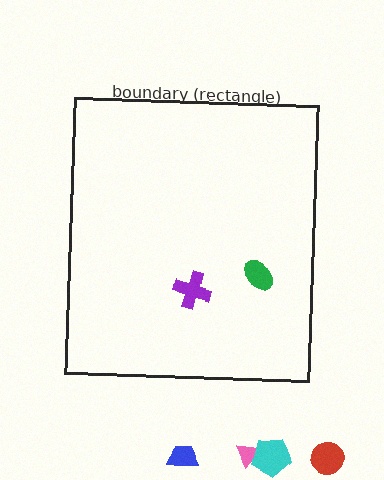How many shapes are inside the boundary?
2 inside, 4 outside.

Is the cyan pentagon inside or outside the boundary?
Outside.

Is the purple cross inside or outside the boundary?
Inside.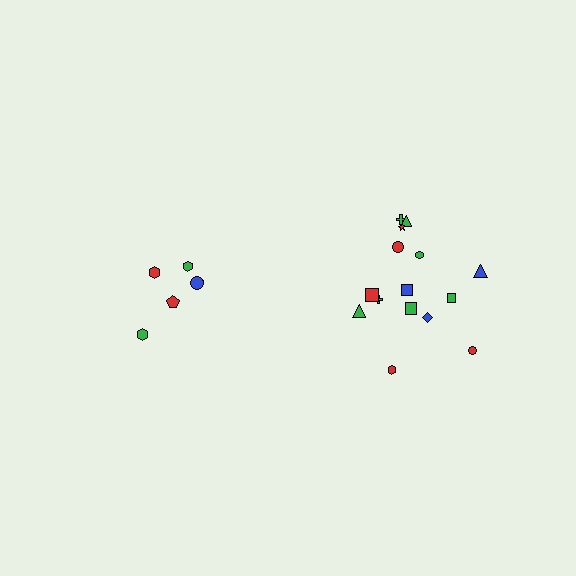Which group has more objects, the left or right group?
The right group.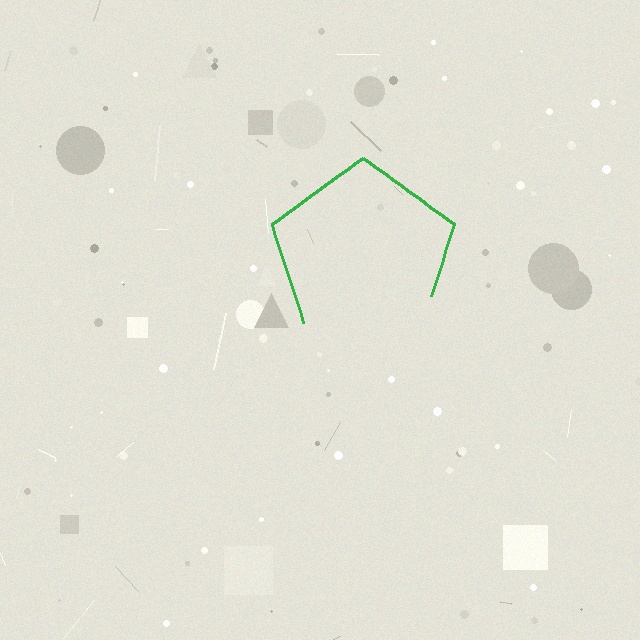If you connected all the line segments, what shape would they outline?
They would outline a pentagon.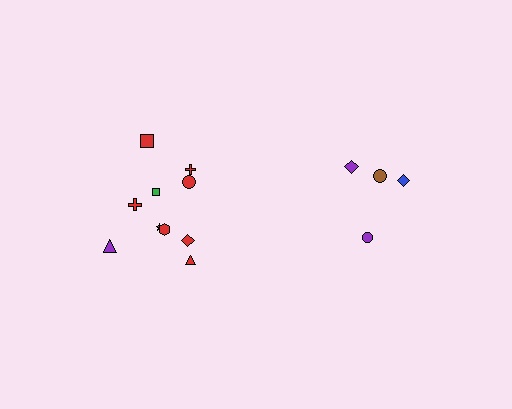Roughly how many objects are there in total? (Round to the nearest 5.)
Roughly 15 objects in total.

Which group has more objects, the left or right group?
The left group.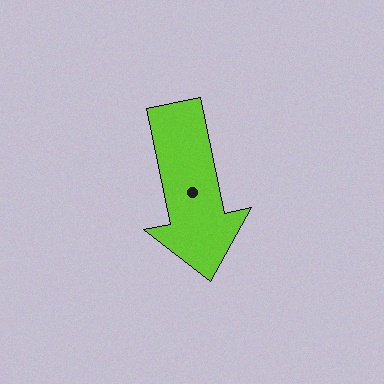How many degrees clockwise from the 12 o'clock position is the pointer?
Approximately 168 degrees.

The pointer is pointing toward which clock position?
Roughly 6 o'clock.